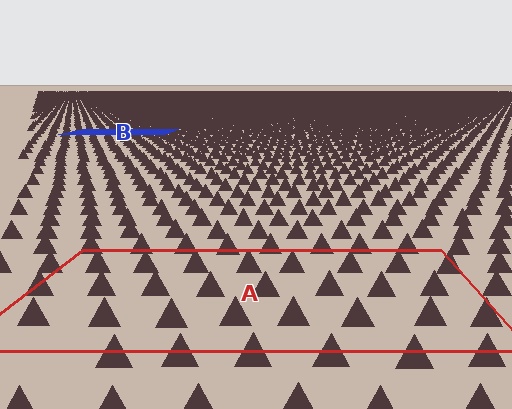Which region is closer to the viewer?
Region A is closer. The texture elements there are larger and more spread out.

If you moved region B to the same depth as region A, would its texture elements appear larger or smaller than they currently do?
They would appear larger. At a closer depth, the same texture elements are projected at a bigger on-screen size.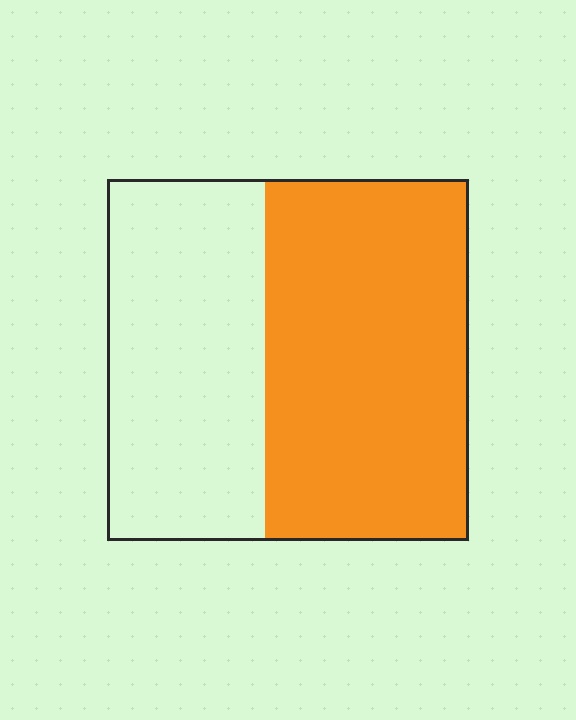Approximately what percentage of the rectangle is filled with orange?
Approximately 55%.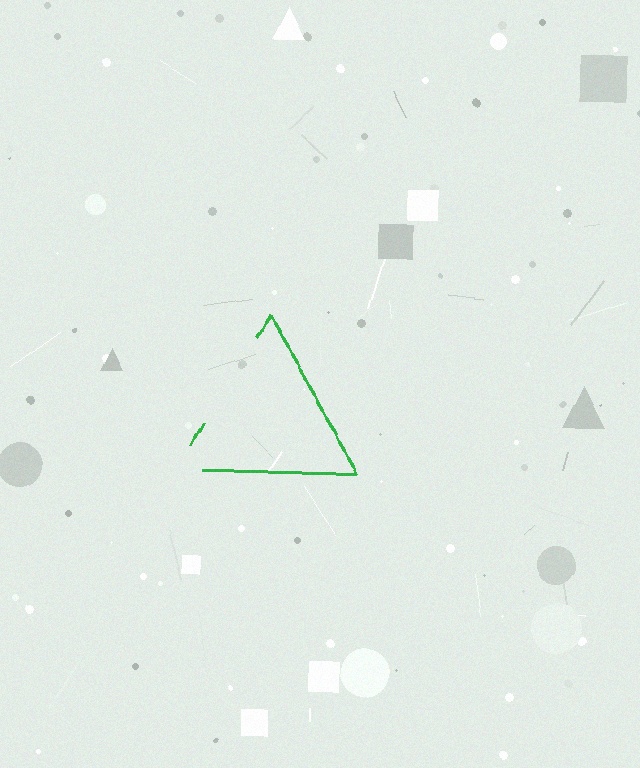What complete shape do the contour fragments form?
The contour fragments form a triangle.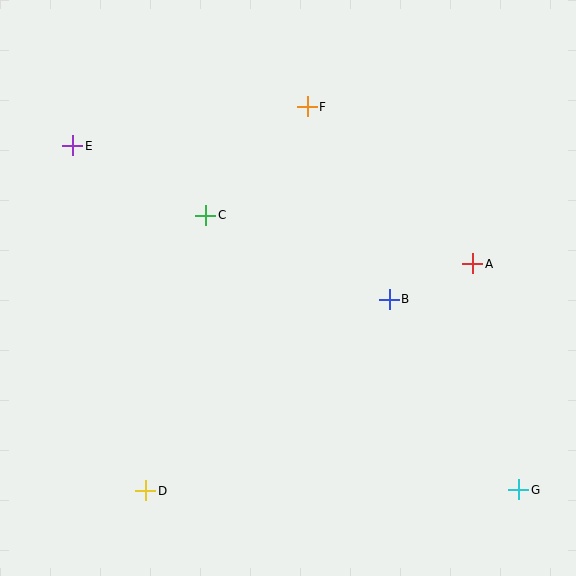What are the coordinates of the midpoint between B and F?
The midpoint between B and F is at (348, 203).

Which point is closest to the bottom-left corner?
Point D is closest to the bottom-left corner.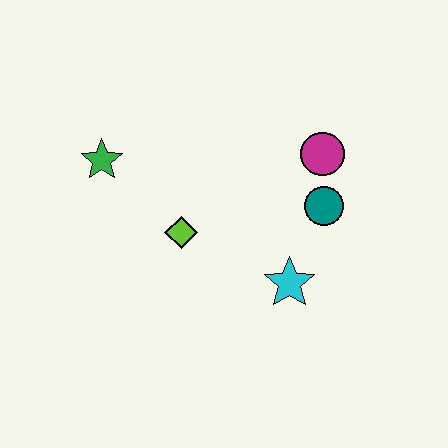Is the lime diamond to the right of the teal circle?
No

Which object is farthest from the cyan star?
The green star is farthest from the cyan star.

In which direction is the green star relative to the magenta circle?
The green star is to the left of the magenta circle.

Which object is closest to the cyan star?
The teal circle is closest to the cyan star.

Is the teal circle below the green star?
Yes